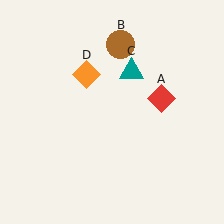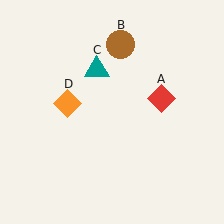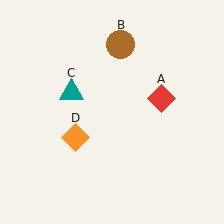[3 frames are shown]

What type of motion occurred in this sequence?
The teal triangle (object C), orange diamond (object D) rotated counterclockwise around the center of the scene.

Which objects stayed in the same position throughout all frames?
Red diamond (object A) and brown circle (object B) remained stationary.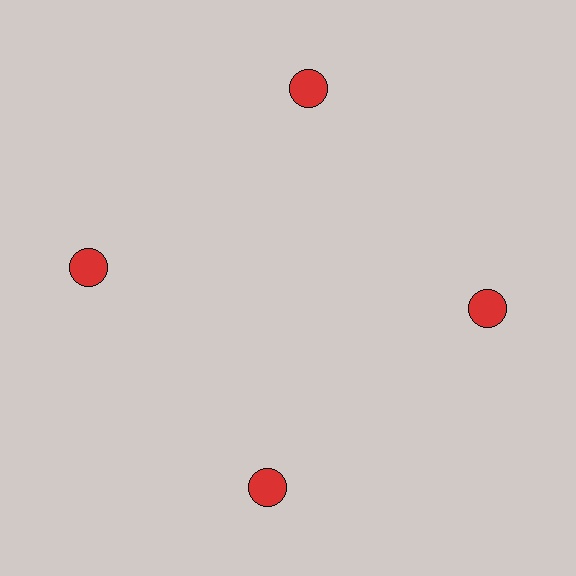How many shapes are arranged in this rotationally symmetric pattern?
There are 4 shapes, arranged in 4 groups of 1.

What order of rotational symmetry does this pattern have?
This pattern has 4-fold rotational symmetry.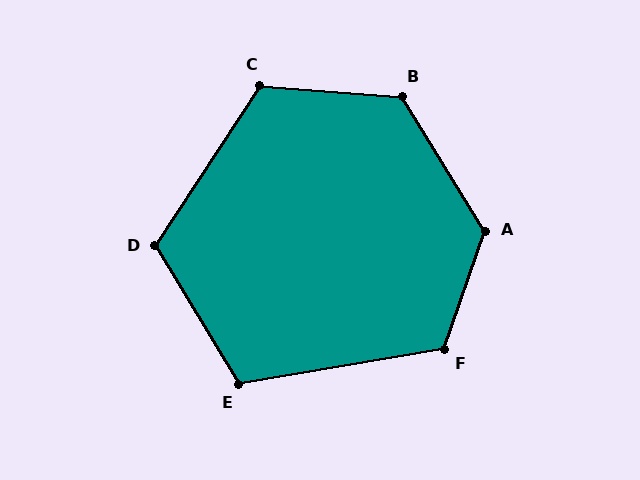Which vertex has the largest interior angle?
A, at approximately 129 degrees.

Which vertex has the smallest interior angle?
E, at approximately 112 degrees.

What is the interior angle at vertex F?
Approximately 119 degrees (obtuse).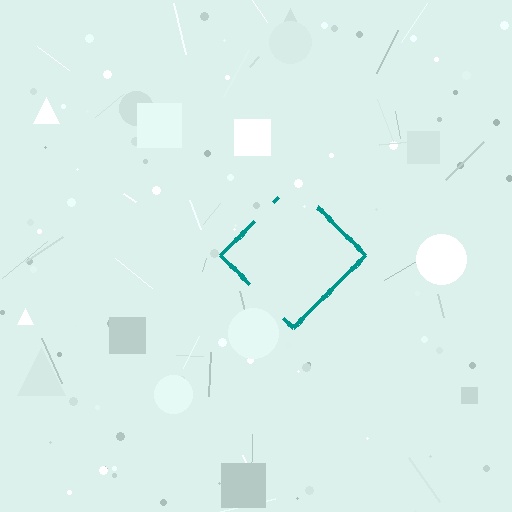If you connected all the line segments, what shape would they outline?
They would outline a diamond.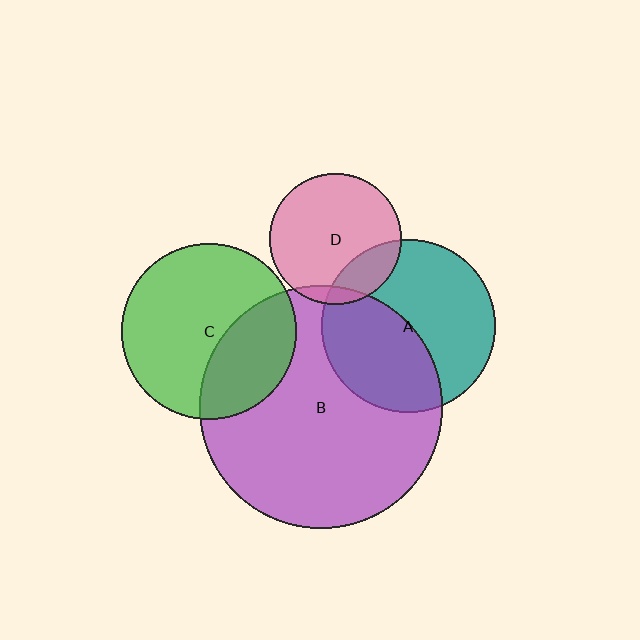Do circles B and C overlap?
Yes.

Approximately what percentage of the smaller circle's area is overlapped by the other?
Approximately 35%.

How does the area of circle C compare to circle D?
Approximately 1.8 times.